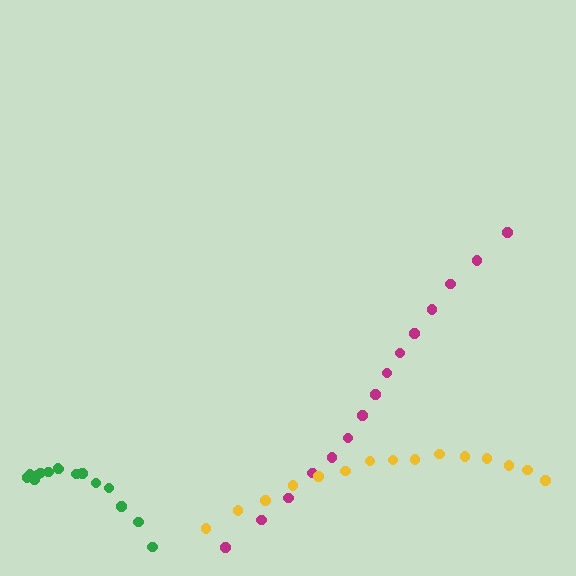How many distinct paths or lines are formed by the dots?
There are 3 distinct paths.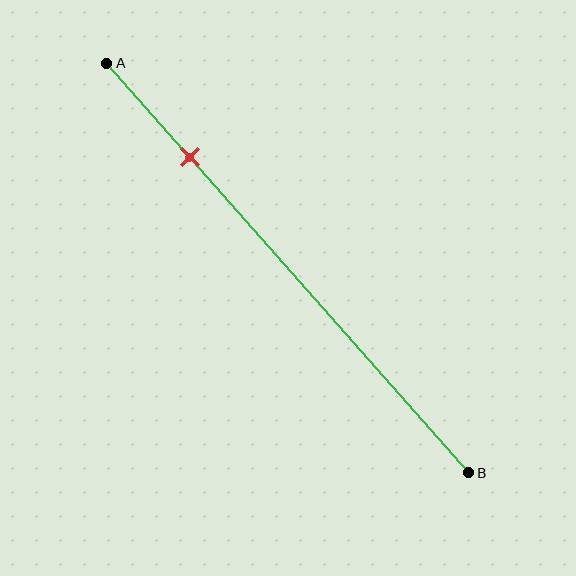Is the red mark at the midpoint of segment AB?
No, the mark is at about 25% from A, not at the 50% midpoint.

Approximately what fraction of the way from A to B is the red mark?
The red mark is approximately 25% of the way from A to B.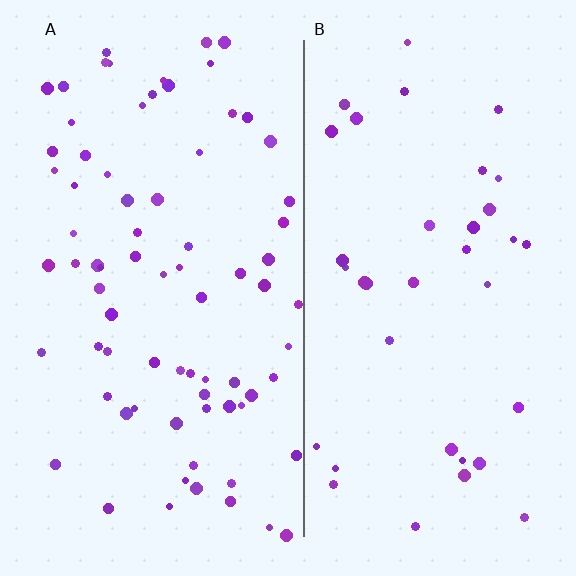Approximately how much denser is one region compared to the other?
Approximately 2.1× — region A over region B.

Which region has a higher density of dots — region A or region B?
A (the left).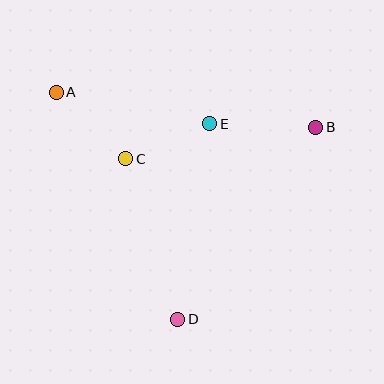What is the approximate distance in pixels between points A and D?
The distance between A and D is approximately 258 pixels.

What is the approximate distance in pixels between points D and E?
The distance between D and E is approximately 198 pixels.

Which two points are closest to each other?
Points C and E are closest to each other.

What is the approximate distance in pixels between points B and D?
The distance between B and D is approximately 236 pixels.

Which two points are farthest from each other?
Points A and B are farthest from each other.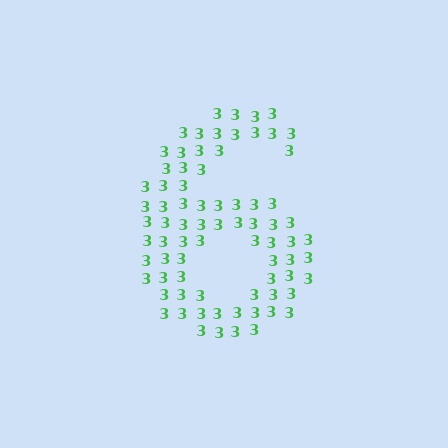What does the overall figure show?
The overall figure shows the digit 6.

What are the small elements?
The small elements are digit 3's.